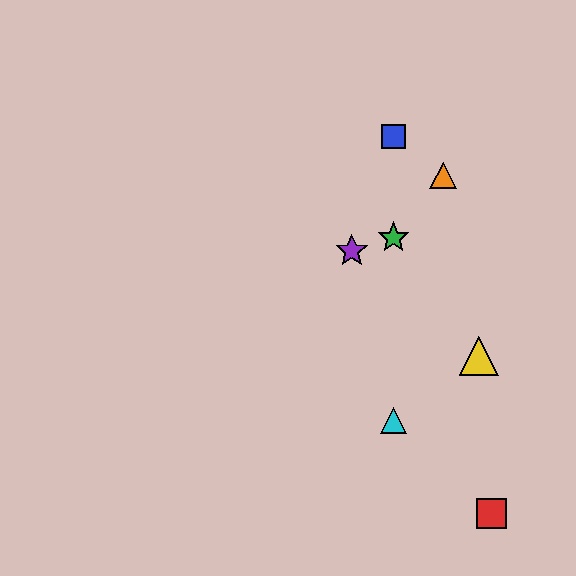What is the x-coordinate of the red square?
The red square is at x≈491.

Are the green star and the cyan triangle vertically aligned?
Yes, both are at x≈394.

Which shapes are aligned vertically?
The blue square, the green star, the cyan triangle are aligned vertically.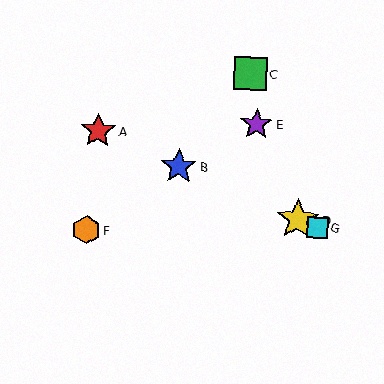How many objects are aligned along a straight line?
4 objects (A, B, D, G) are aligned along a straight line.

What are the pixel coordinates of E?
Object E is at (256, 124).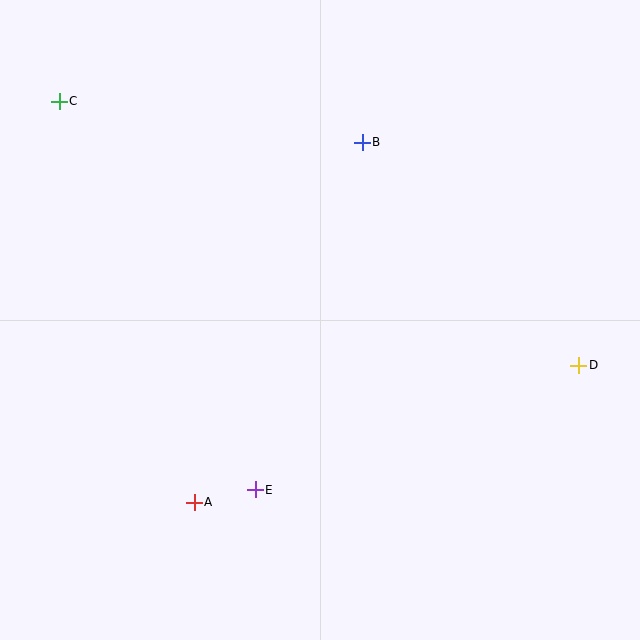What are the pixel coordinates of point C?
Point C is at (59, 101).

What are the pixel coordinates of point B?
Point B is at (362, 142).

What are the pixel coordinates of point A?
Point A is at (194, 502).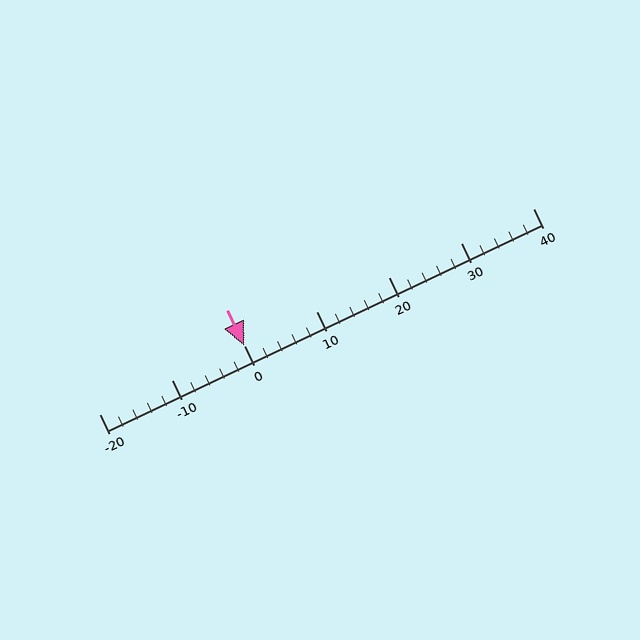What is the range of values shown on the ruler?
The ruler shows values from -20 to 40.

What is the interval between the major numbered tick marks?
The major tick marks are spaced 10 units apart.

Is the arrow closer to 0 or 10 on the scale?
The arrow is closer to 0.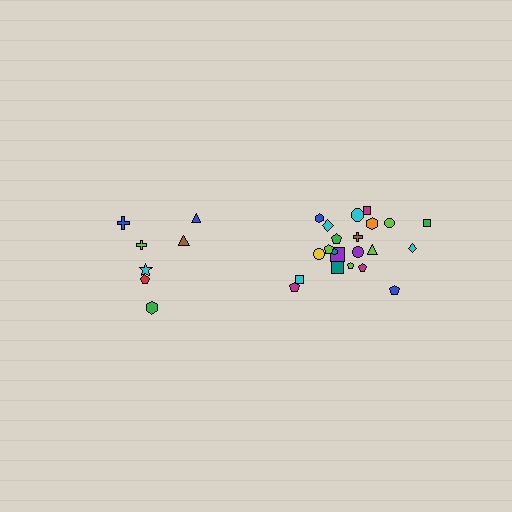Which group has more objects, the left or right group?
The right group.